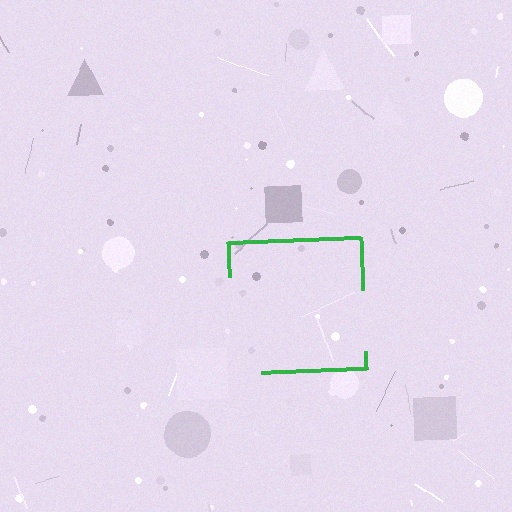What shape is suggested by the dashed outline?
The dashed outline suggests a square.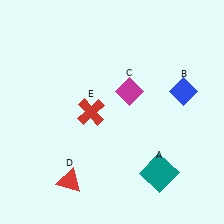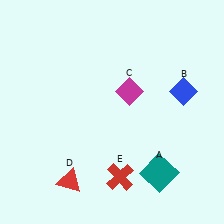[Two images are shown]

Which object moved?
The red cross (E) moved down.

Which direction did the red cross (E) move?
The red cross (E) moved down.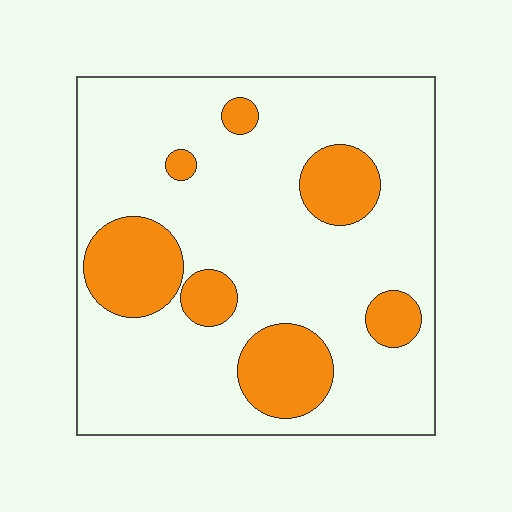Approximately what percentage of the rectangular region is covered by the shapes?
Approximately 20%.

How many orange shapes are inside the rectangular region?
7.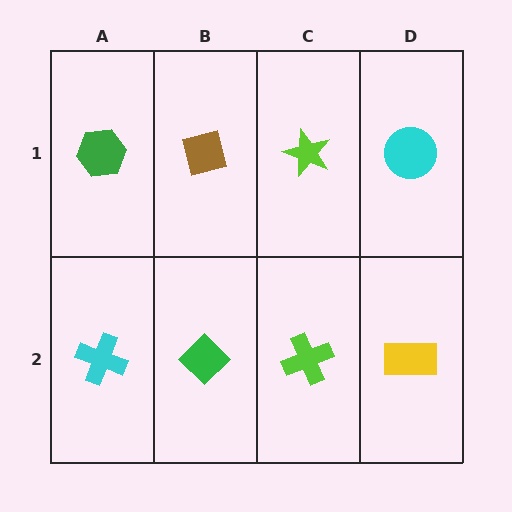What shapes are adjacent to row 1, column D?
A yellow rectangle (row 2, column D), a lime star (row 1, column C).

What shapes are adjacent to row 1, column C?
A lime cross (row 2, column C), a brown square (row 1, column B), a cyan circle (row 1, column D).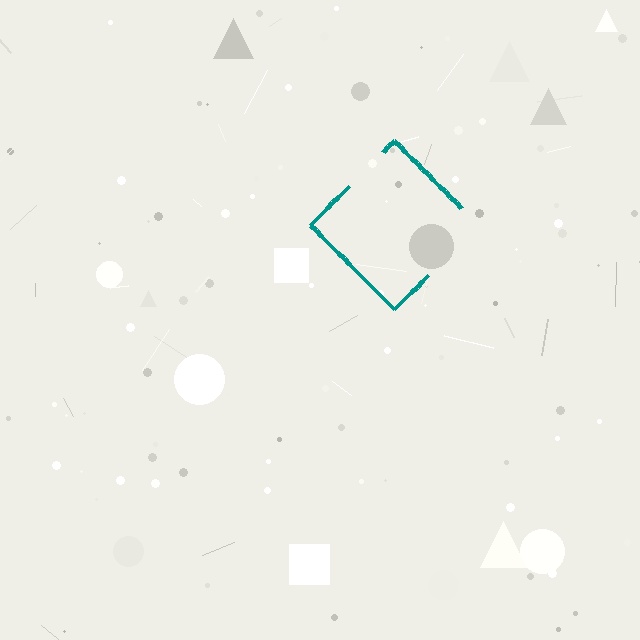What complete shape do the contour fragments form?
The contour fragments form a diamond.